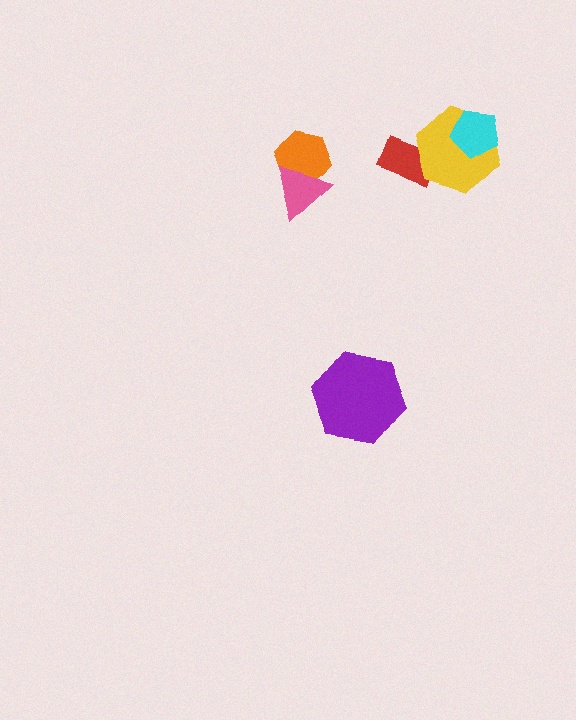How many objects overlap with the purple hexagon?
0 objects overlap with the purple hexagon.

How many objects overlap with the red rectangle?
1 object overlaps with the red rectangle.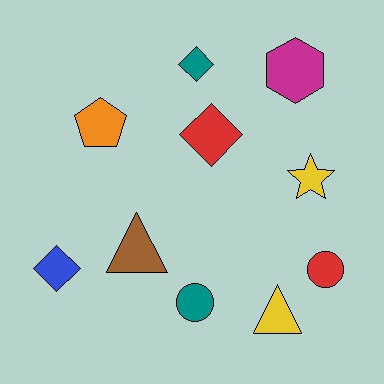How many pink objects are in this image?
There are no pink objects.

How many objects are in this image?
There are 10 objects.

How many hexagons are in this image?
There is 1 hexagon.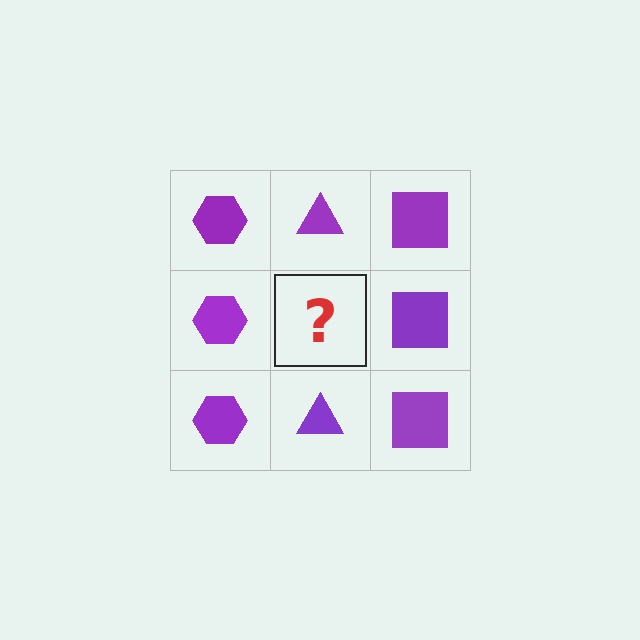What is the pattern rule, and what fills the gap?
The rule is that each column has a consistent shape. The gap should be filled with a purple triangle.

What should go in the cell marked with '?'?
The missing cell should contain a purple triangle.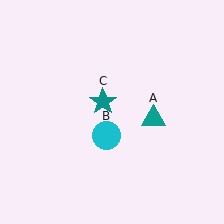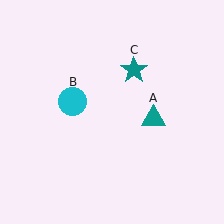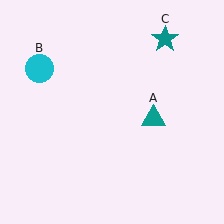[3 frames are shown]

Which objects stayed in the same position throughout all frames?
Teal triangle (object A) remained stationary.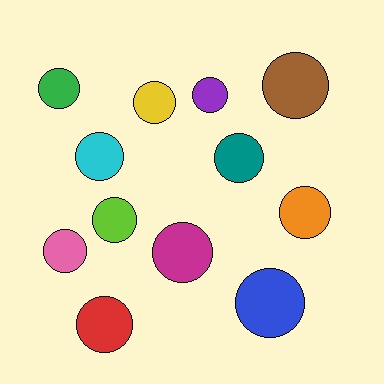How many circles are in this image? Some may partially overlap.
There are 12 circles.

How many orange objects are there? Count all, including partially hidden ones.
There is 1 orange object.